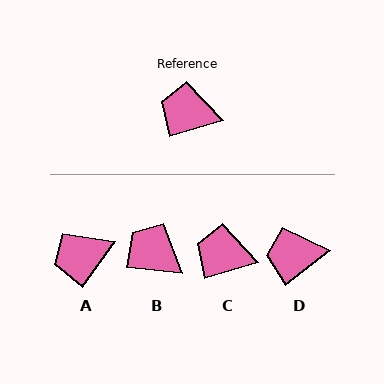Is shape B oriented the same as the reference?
No, it is off by about 23 degrees.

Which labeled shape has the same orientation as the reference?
C.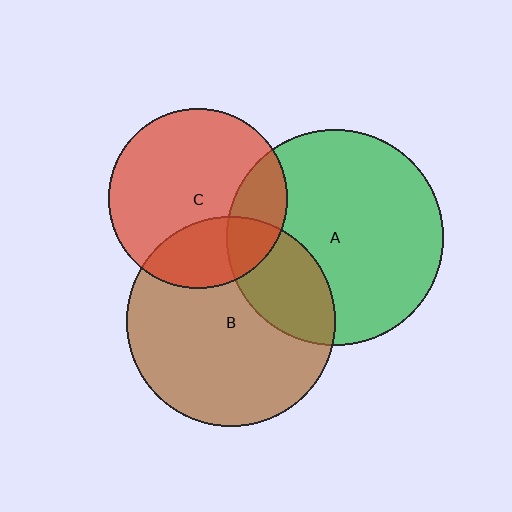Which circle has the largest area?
Circle A (green).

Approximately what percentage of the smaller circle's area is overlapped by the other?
Approximately 20%.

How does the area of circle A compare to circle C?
Approximately 1.5 times.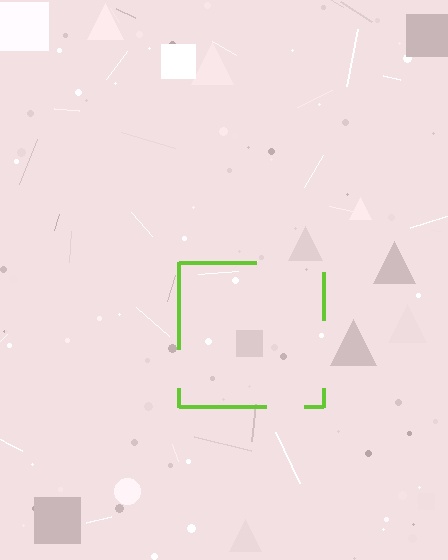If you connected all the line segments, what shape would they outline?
They would outline a square.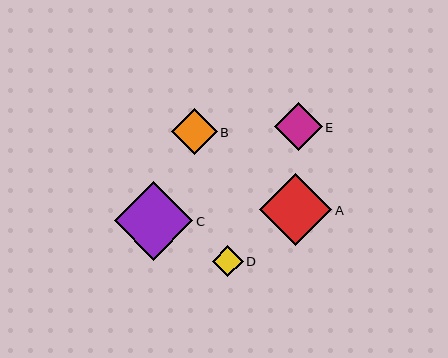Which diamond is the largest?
Diamond C is the largest with a size of approximately 79 pixels.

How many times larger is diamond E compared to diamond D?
Diamond E is approximately 1.6 times the size of diamond D.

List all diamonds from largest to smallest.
From largest to smallest: C, A, E, B, D.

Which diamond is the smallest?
Diamond D is the smallest with a size of approximately 31 pixels.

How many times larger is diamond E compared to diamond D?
Diamond E is approximately 1.6 times the size of diamond D.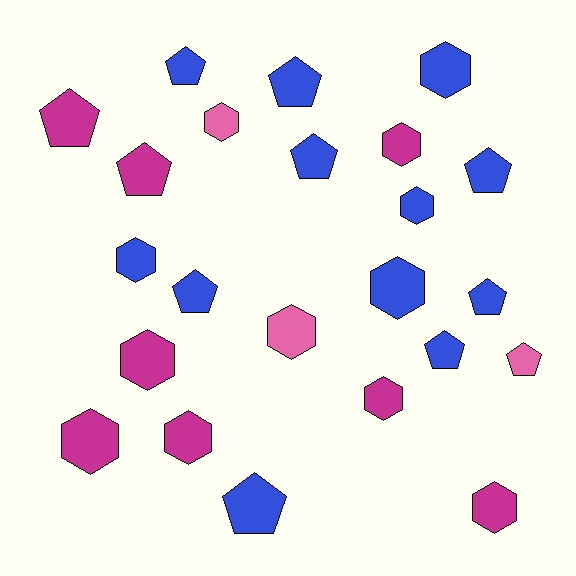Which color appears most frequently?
Blue, with 12 objects.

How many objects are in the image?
There are 23 objects.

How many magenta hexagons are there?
There are 6 magenta hexagons.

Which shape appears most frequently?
Hexagon, with 12 objects.